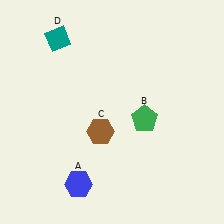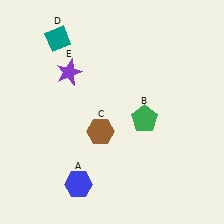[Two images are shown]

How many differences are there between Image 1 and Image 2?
There is 1 difference between the two images.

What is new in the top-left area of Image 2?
A purple star (E) was added in the top-left area of Image 2.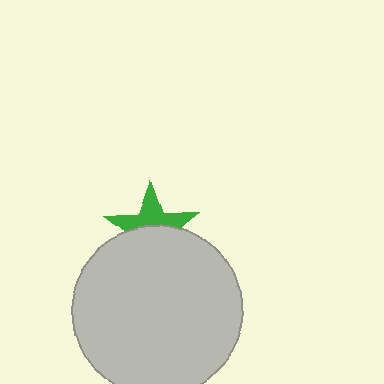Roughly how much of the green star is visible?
About half of it is visible (roughly 48%).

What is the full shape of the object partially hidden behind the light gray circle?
The partially hidden object is a green star.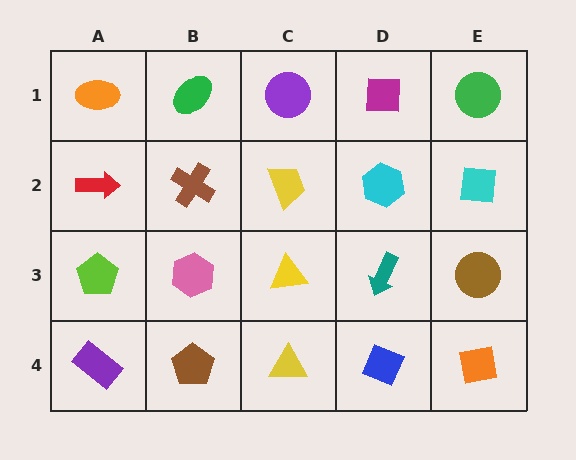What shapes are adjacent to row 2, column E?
A green circle (row 1, column E), a brown circle (row 3, column E), a cyan hexagon (row 2, column D).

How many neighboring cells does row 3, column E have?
3.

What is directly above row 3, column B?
A brown cross.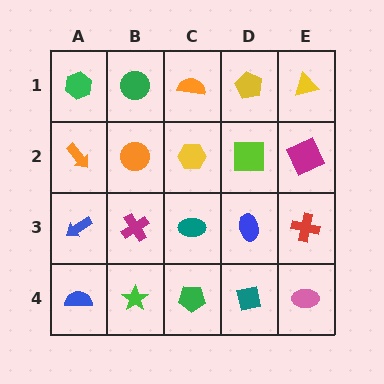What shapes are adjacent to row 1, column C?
A yellow hexagon (row 2, column C), a green circle (row 1, column B), a yellow pentagon (row 1, column D).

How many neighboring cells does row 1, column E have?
2.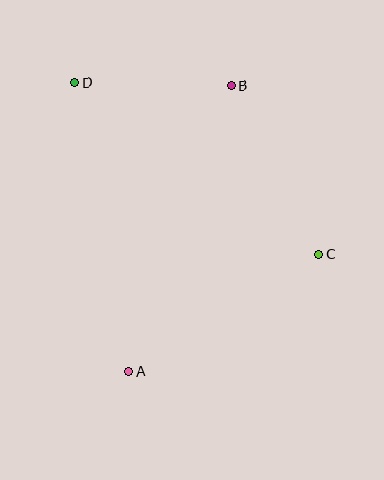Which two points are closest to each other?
Points B and D are closest to each other.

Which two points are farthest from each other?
Points A and B are farthest from each other.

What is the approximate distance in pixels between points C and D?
The distance between C and D is approximately 299 pixels.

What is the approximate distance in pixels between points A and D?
The distance between A and D is approximately 294 pixels.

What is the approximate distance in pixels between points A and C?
The distance between A and C is approximately 223 pixels.